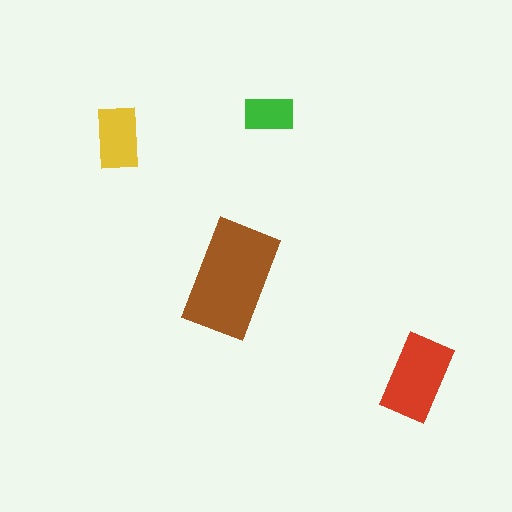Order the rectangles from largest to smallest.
the brown one, the red one, the yellow one, the green one.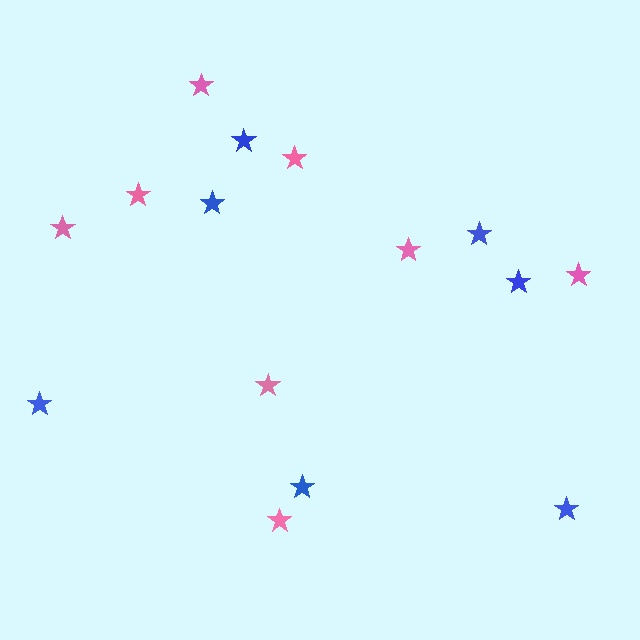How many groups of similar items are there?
There are 2 groups: one group of blue stars (7) and one group of pink stars (8).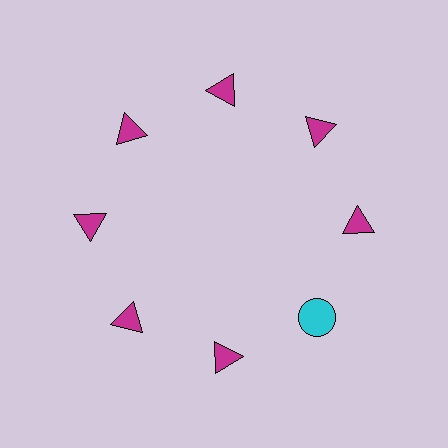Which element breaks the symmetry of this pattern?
The cyan circle at roughly the 4 o'clock position breaks the symmetry. All other shapes are magenta triangles.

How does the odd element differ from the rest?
It differs in both color (cyan instead of magenta) and shape (circle instead of triangle).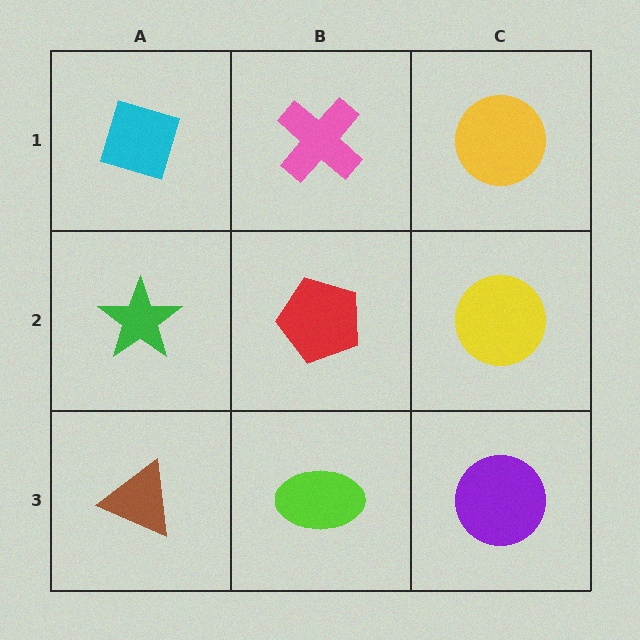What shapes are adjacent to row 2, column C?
A yellow circle (row 1, column C), a purple circle (row 3, column C), a red pentagon (row 2, column B).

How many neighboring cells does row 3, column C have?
2.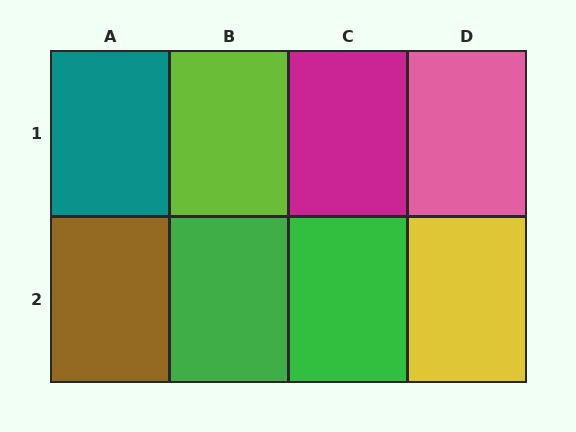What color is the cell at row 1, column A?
Teal.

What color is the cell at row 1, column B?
Lime.